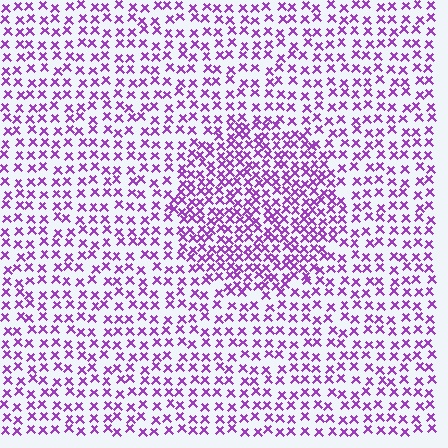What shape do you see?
I see a circle.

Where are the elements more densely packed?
The elements are more densely packed inside the circle boundary.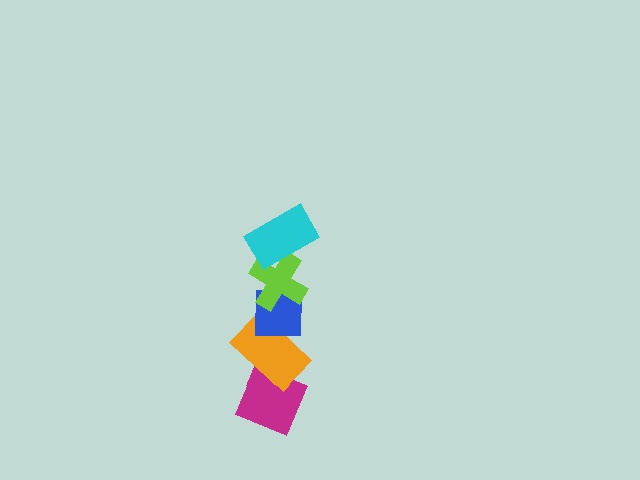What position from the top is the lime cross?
The lime cross is 2nd from the top.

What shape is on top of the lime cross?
The cyan rectangle is on top of the lime cross.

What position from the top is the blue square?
The blue square is 3rd from the top.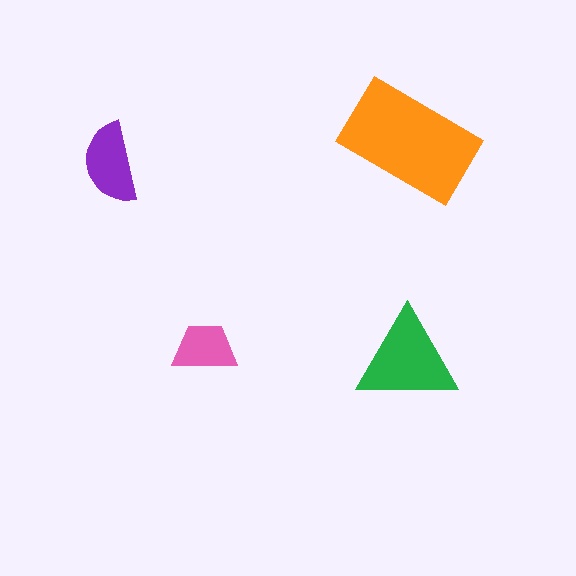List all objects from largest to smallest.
The orange rectangle, the green triangle, the purple semicircle, the pink trapezoid.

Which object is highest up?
The orange rectangle is topmost.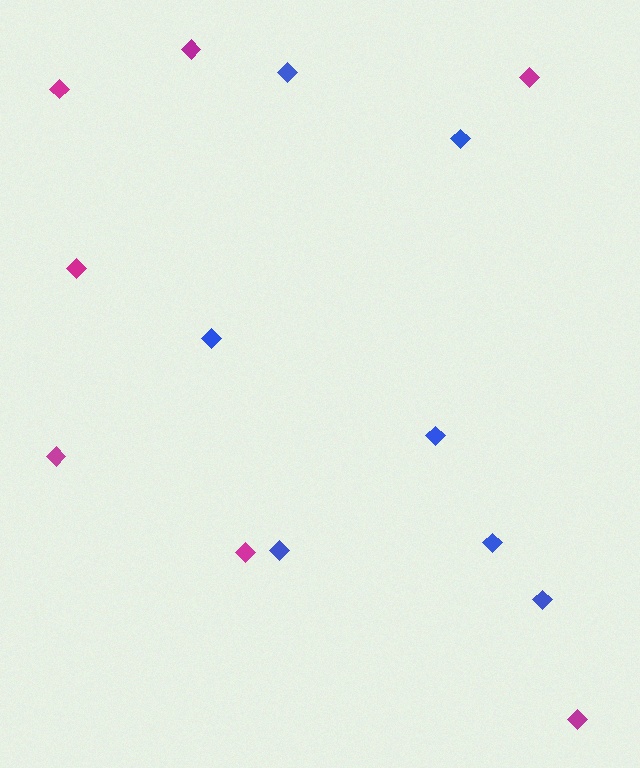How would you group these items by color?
There are 2 groups: one group of blue diamonds (7) and one group of magenta diamonds (7).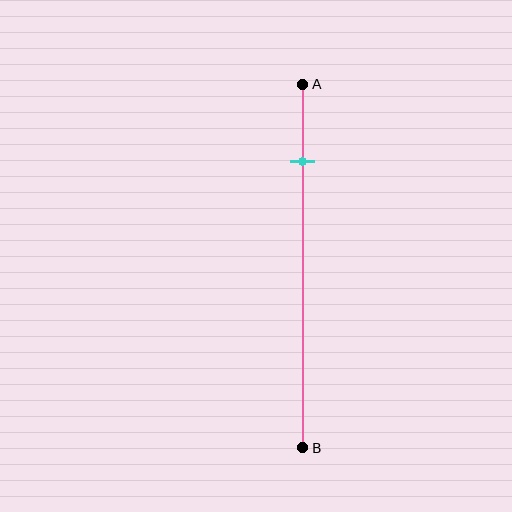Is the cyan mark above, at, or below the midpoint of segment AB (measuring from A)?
The cyan mark is above the midpoint of segment AB.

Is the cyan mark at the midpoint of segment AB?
No, the mark is at about 20% from A, not at the 50% midpoint.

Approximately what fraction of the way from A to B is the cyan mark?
The cyan mark is approximately 20% of the way from A to B.